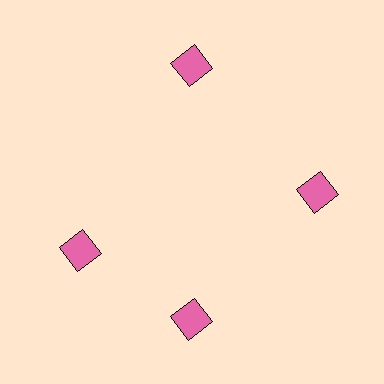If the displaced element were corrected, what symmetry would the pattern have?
It would have 4-fold rotational symmetry — the pattern would map onto itself every 90 degrees.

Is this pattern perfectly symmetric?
No. The 4 pink squares are arranged in a ring, but one element near the 9 o'clock position is rotated out of alignment along the ring, breaking the 4-fold rotational symmetry.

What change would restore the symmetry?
The symmetry would be restored by rotating it back into even spacing with its neighbors so that all 4 squares sit at equal angles and equal distance from the center.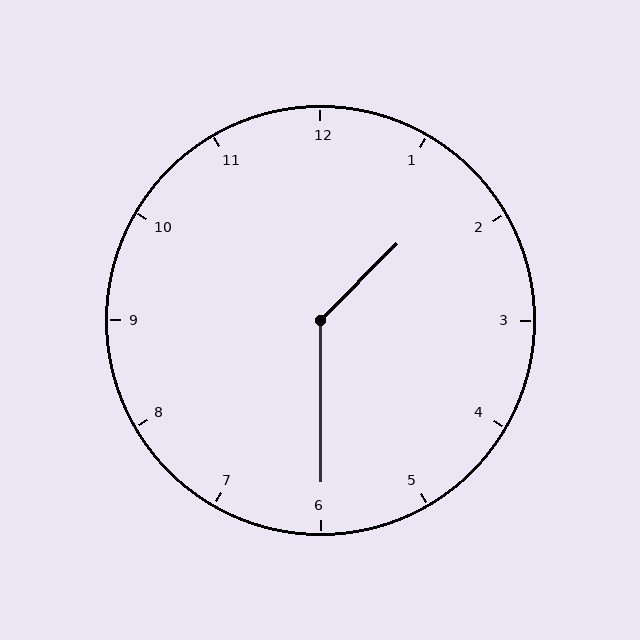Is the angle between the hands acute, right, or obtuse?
It is obtuse.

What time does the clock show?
1:30.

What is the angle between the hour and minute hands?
Approximately 135 degrees.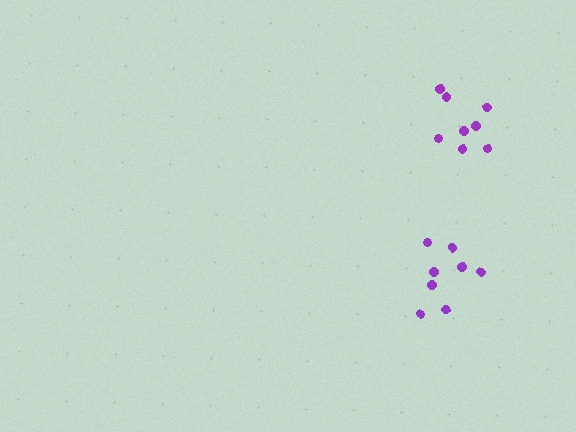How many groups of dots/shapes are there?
There are 2 groups.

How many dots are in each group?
Group 1: 8 dots, Group 2: 8 dots (16 total).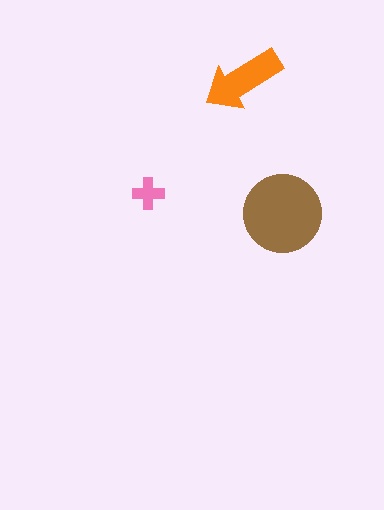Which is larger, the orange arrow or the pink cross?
The orange arrow.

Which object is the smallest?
The pink cross.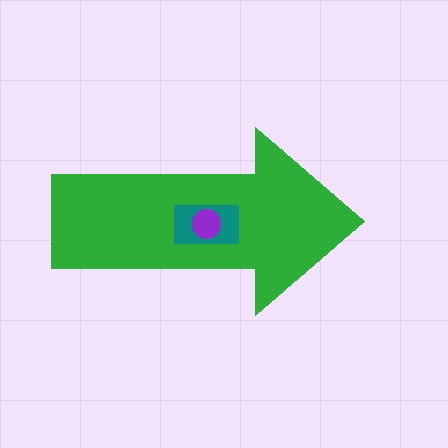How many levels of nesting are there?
3.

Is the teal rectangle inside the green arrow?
Yes.